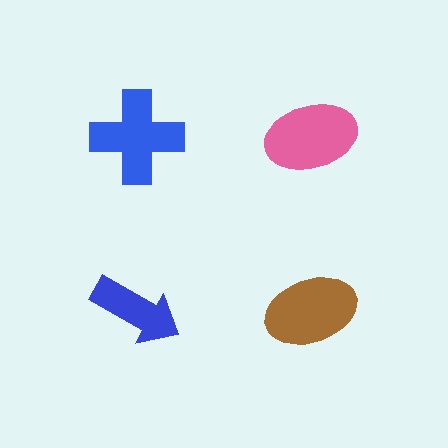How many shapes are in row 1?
2 shapes.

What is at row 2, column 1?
A blue arrow.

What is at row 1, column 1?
A blue cross.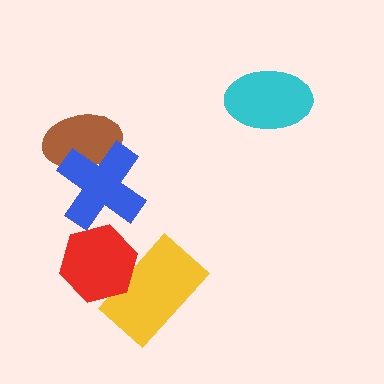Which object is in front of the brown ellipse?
The blue cross is in front of the brown ellipse.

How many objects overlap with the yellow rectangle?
1 object overlaps with the yellow rectangle.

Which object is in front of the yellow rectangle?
The red hexagon is in front of the yellow rectangle.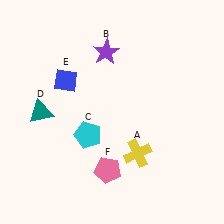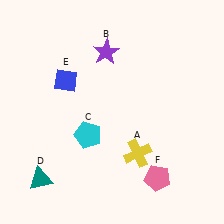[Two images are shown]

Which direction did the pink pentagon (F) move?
The pink pentagon (F) moved right.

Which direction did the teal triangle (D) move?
The teal triangle (D) moved down.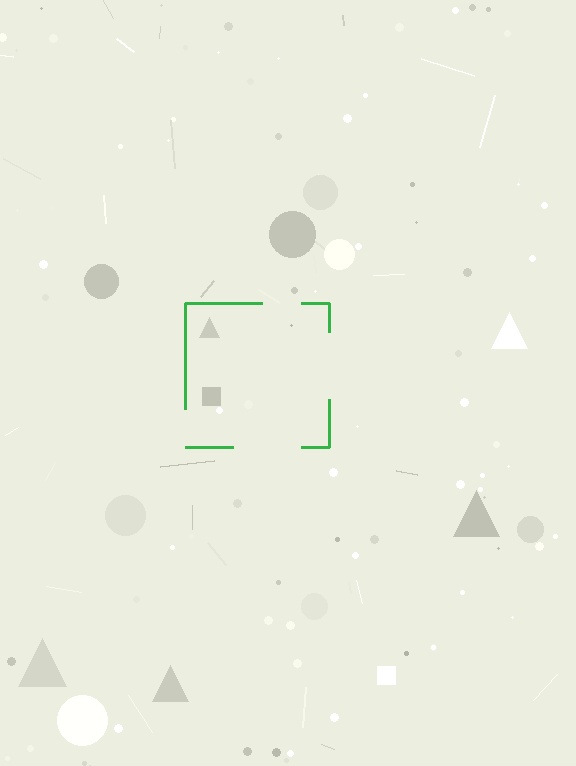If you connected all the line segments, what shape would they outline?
They would outline a square.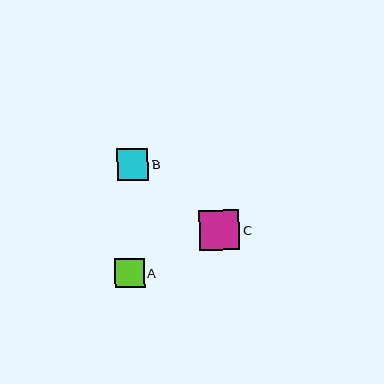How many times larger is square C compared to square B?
Square C is approximately 1.3 times the size of square B.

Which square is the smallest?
Square A is the smallest with a size of approximately 30 pixels.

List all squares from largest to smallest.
From largest to smallest: C, B, A.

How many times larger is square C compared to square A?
Square C is approximately 1.3 times the size of square A.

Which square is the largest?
Square C is the largest with a size of approximately 40 pixels.